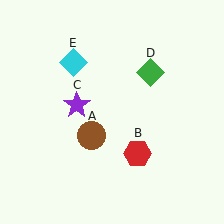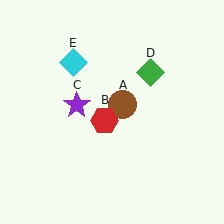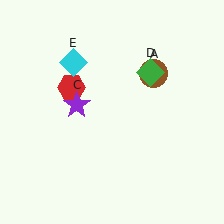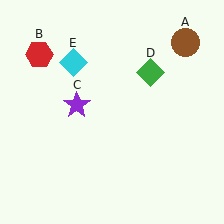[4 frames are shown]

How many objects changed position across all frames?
2 objects changed position: brown circle (object A), red hexagon (object B).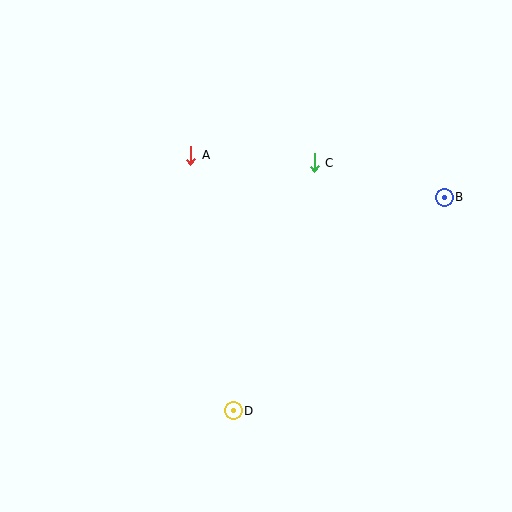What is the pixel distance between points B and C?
The distance between B and C is 134 pixels.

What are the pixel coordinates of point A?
Point A is at (191, 155).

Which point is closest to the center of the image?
Point C at (314, 163) is closest to the center.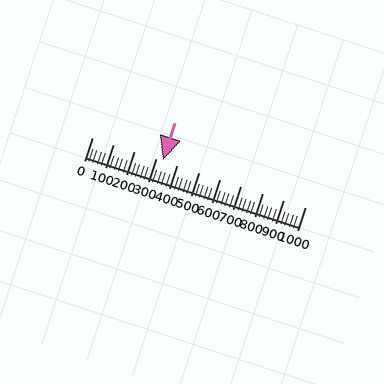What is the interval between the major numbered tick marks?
The major tick marks are spaced 100 units apart.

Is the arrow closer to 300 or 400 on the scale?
The arrow is closer to 300.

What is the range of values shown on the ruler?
The ruler shows values from 0 to 1000.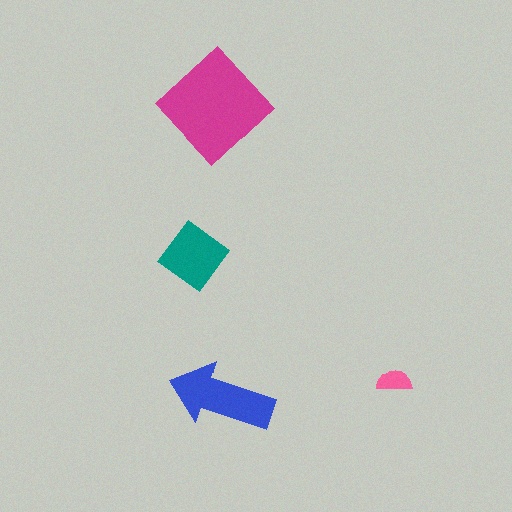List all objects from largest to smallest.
The magenta diamond, the blue arrow, the teal diamond, the pink semicircle.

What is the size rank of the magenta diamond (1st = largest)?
1st.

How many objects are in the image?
There are 4 objects in the image.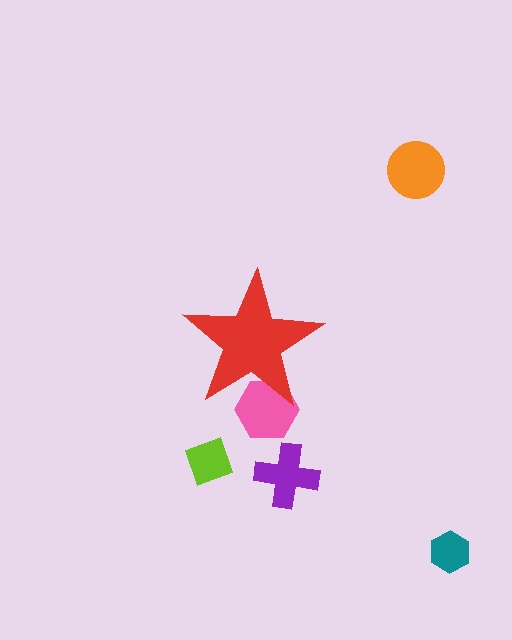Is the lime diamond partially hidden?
No, the lime diamond is fully visible.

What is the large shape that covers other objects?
A red star.